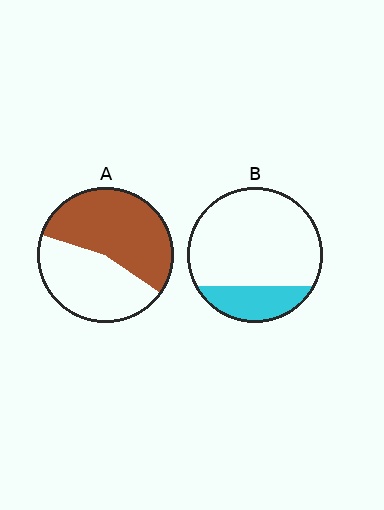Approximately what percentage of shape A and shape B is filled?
A is approximately 55% and B is approximately 20%.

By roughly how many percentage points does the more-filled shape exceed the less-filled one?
By roughly 35 percentage points (A over B).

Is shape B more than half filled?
No.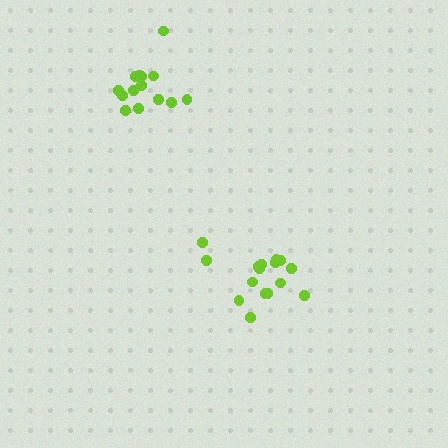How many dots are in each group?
Group 1: 16 dots, Group 2: 15 dots (31 total).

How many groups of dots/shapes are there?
There are 2 groups.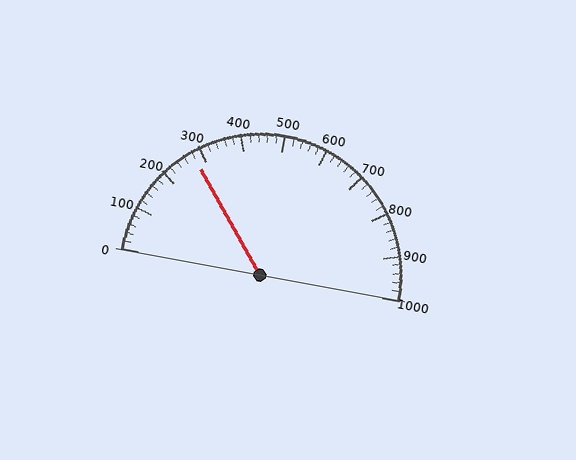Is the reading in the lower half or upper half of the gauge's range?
The reading is in the lower half of the range (0 to 1000).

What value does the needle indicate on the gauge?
The needle indicates approximately 280.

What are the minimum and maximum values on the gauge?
The gauge ranges from 0 to 1000.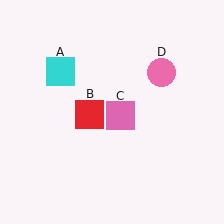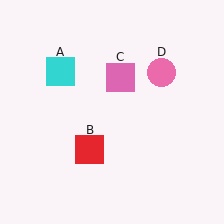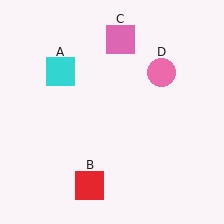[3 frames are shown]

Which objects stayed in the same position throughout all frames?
Cyan square (object A) and pink circle (object D) remained stationary.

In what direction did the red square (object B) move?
The red square (object B) moved down.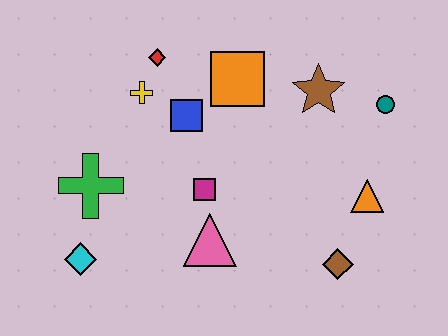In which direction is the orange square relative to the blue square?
The orange square is to the right of the blue square.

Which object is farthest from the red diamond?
The brown diamond is farthest from the red diamond.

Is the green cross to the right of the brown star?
No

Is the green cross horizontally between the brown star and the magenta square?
No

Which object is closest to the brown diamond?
The orange triangle is closest to the brown diamond.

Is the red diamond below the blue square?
No